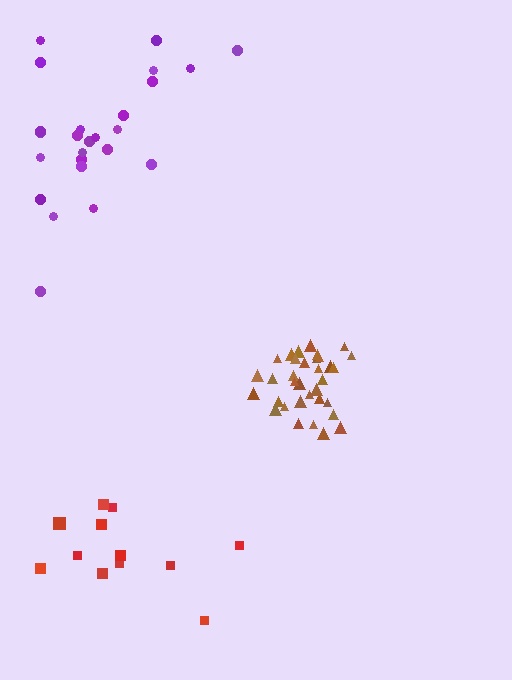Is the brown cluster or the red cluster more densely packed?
Brown.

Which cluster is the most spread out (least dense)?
Purple.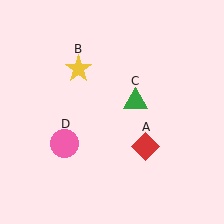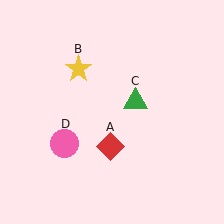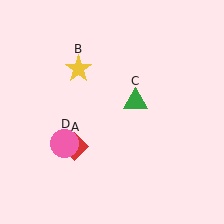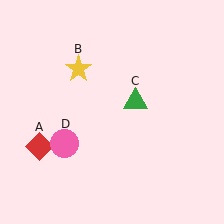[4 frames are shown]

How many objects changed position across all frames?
1 object changed position: red diamond (object A).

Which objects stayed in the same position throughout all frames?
Yellow star (object B) and green triangle (object C) and pink circle (object D) remained stationary.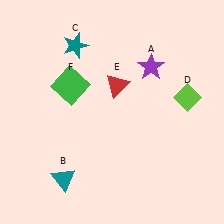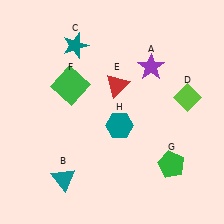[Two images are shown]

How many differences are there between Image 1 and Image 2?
There are 2 differences between the two images.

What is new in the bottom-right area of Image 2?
A teal hexagon (H) was added in the bottom-right area of Image 2.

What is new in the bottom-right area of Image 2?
A green pentagon (G) was added in the bottom-right area of Image 2.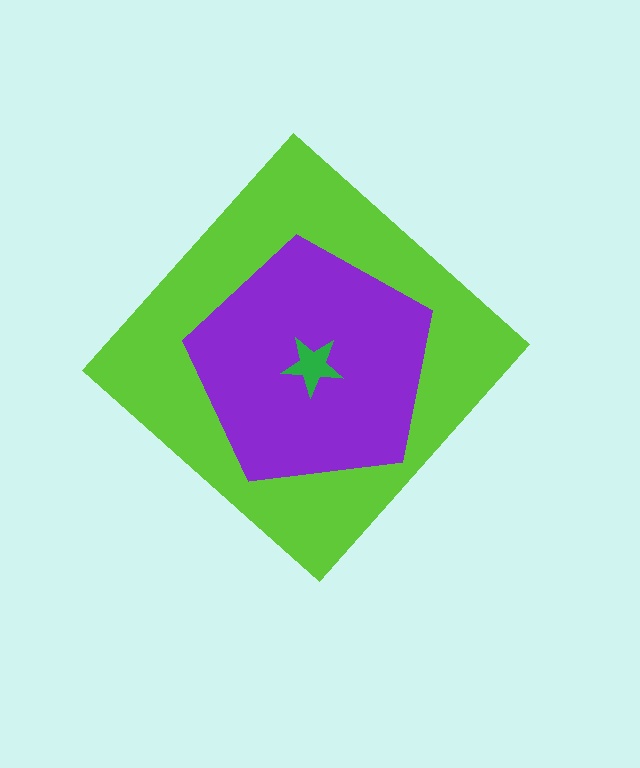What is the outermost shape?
The lime diamond.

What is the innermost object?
The green star.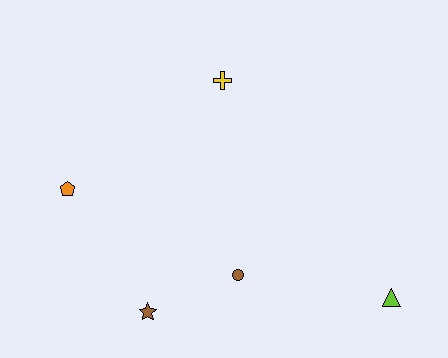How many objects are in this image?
There are 5 objects.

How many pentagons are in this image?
There is 1 pentagon.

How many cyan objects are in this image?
There are no cyan objects.